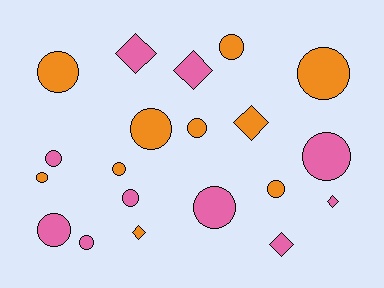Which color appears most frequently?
Orange, with 10 objects.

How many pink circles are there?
There are 6 pink circles.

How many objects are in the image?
There are 20 objects.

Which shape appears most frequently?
Circle, with 14 objects.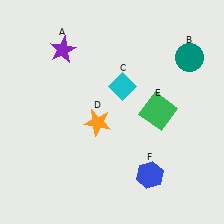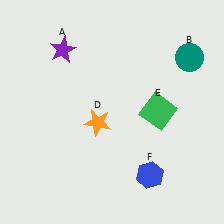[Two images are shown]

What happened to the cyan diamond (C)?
The cyan diamond (C) was removed in Image 2. It was in the top-right area of Image 1.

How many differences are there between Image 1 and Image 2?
There is 1 difference between the two images.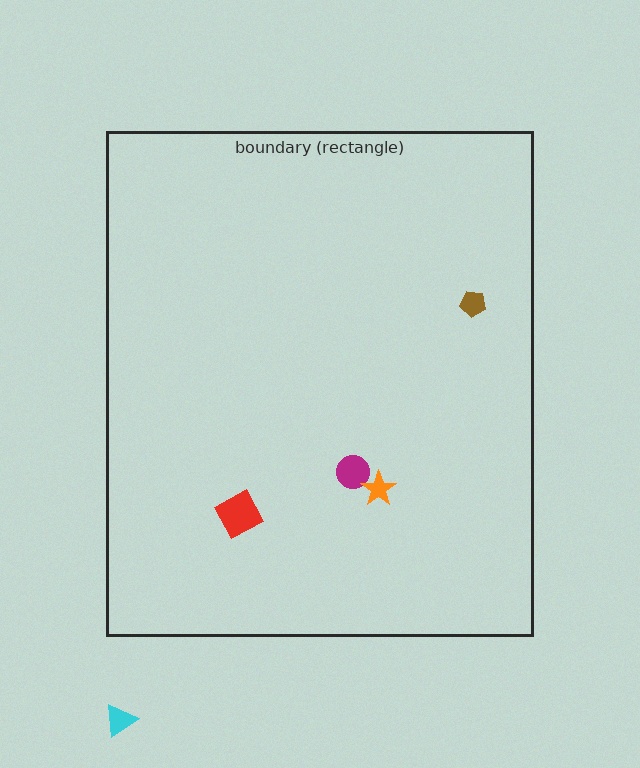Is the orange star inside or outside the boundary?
Inside.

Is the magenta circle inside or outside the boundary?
Inside.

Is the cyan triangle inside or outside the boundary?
Outside.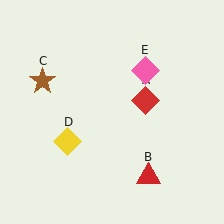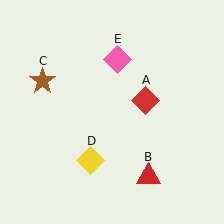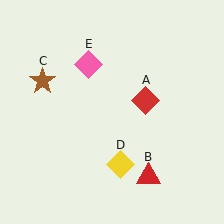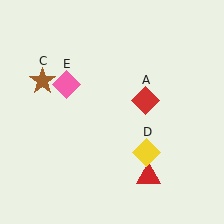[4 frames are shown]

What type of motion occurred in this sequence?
The yellow diamond (object D), pink diamond (object E) rotated counterclockwise around the center of the scene.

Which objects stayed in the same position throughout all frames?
Red diamond (object A) and red triangle (object B) and brown star (object C) remained stationary.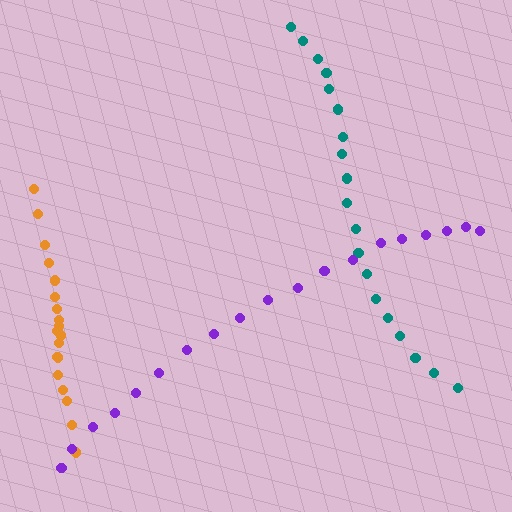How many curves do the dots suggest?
There are 3 distinct paths.